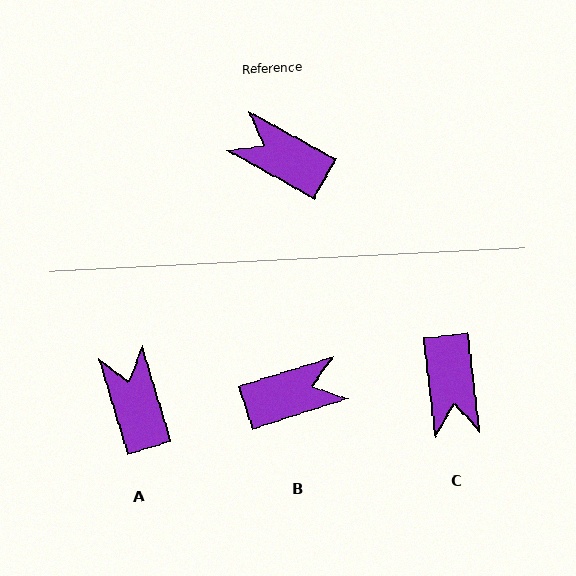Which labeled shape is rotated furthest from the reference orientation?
B, about 134 degrees away.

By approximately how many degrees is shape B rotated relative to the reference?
Approximately 134 degrees clockwise.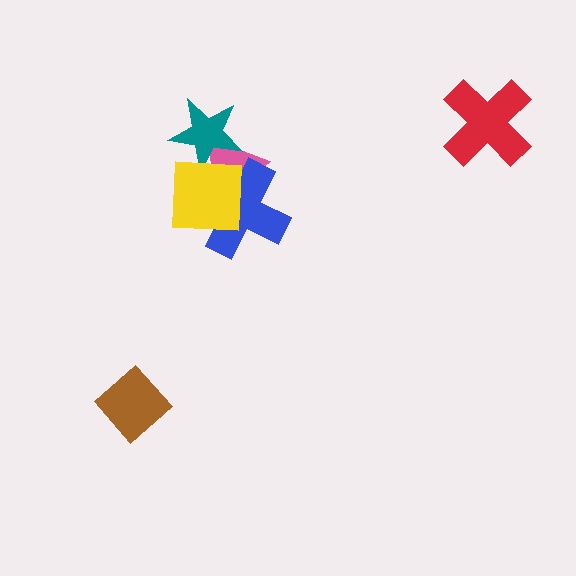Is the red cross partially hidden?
No, no other shape covers it.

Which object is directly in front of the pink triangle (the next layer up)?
The teal star is directly in front of the pink triangle.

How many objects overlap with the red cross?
0 objects overlap with the red cross.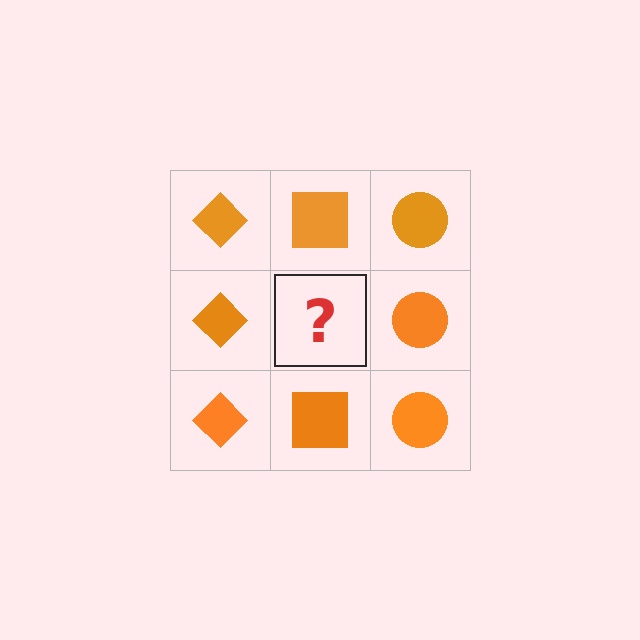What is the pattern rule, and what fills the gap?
The rule is that each column has a consistent shape. The gap should be filled with an orange square.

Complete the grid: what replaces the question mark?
The question mark should be replaced with an orange square.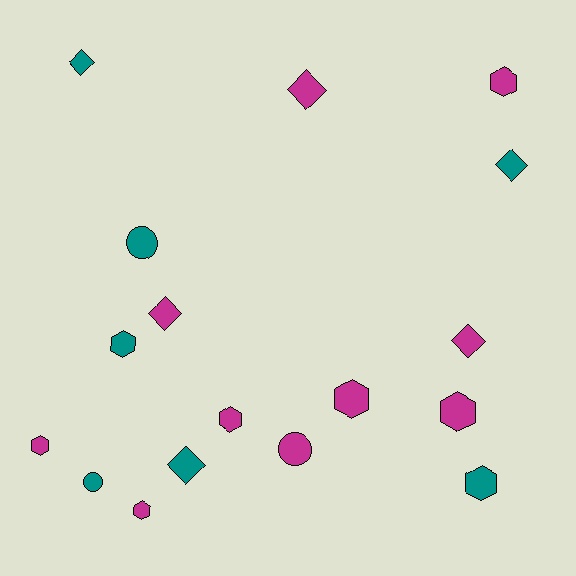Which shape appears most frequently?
Hexagon, with 8 objects.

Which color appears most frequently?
Magenta, with 10 objects.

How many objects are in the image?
There are 17 objects.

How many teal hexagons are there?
There are 2 teal hexagons.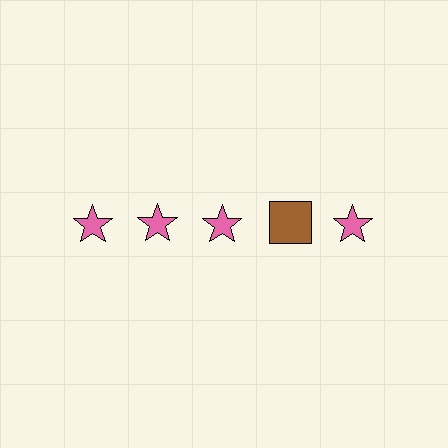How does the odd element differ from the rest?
It differs in both color (brown instead of pink) and shape (square instead of star).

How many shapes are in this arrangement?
There are 5 shapes arranged in a grid pattern.